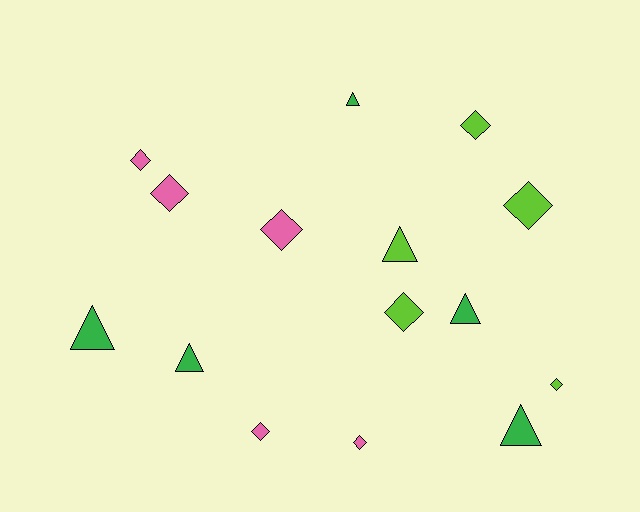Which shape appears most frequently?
Diamond, with 9 objects.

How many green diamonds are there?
There are no green diamonds.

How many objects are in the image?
There are 15 objects.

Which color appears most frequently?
Pink, with 5 objects.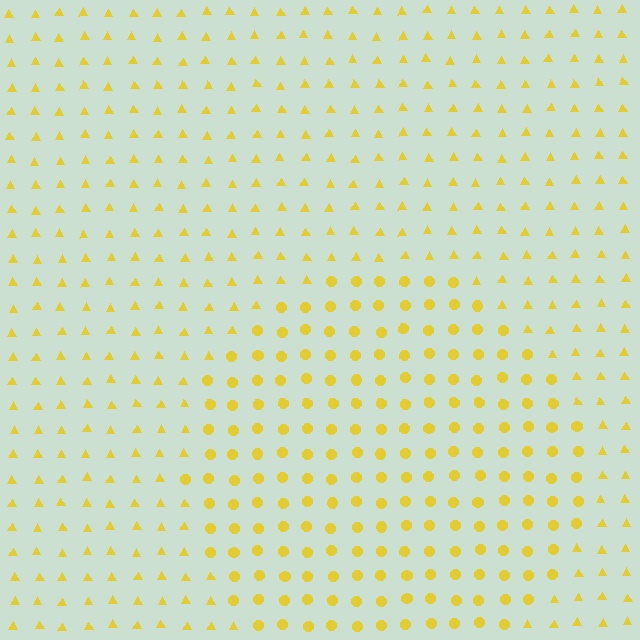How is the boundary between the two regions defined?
The boundary is defined by a change in element shape: circles inside vs. triangles outside. All elements share the same color and spacing.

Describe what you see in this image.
The image is filled with small yellow elements arranged in a uniform grid. A circle-shaped region contains circles, while the surrounding area contains triangles. The boundary is defined purely by the change in element shape.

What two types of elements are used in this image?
The image uses circles inside the circle region and triangles outside it.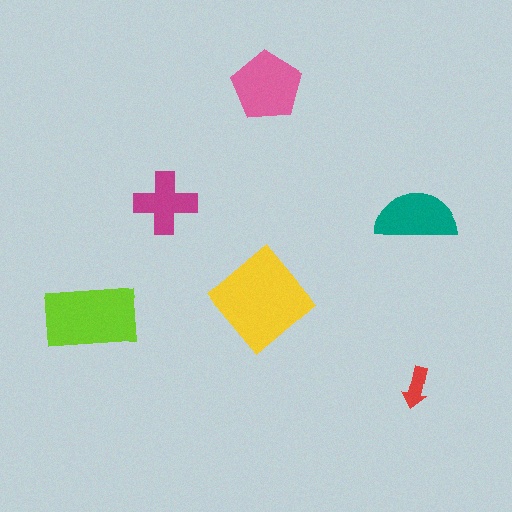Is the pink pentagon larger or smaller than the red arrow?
Larger.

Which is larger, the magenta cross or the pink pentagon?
The pink pentagon.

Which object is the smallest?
The red arrow.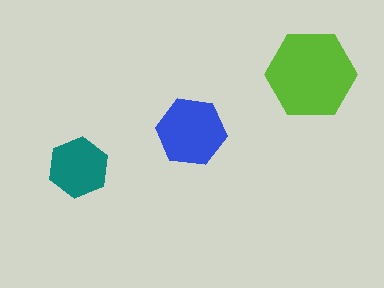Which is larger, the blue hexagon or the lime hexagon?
The lime one.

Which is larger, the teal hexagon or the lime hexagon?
The lime one.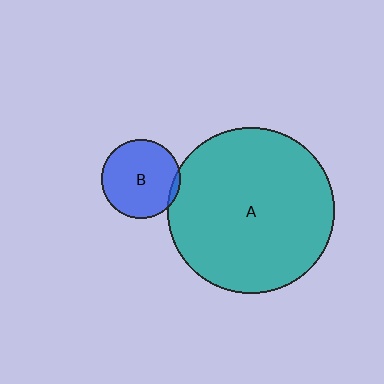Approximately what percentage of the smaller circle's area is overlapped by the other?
Approximately 5%.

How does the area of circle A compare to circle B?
Approximately 4.4 times.